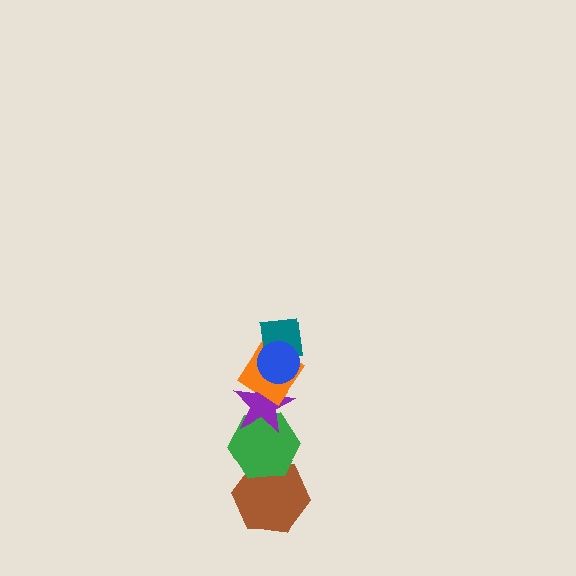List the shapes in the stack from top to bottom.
From top to bottom: the blue circle, the teal square, the orange diamond, the purple star, the green hexagon, the brown hexagon.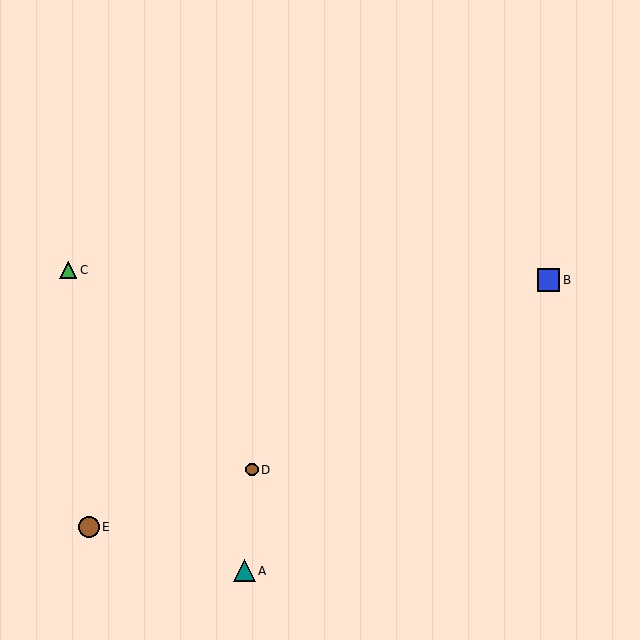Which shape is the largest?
The blue square (labeled B) is the largest.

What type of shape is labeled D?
Shape D is a brown circle.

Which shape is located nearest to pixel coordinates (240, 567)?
The teal triangle (labeled A) at (244, 571) is nearest to that location.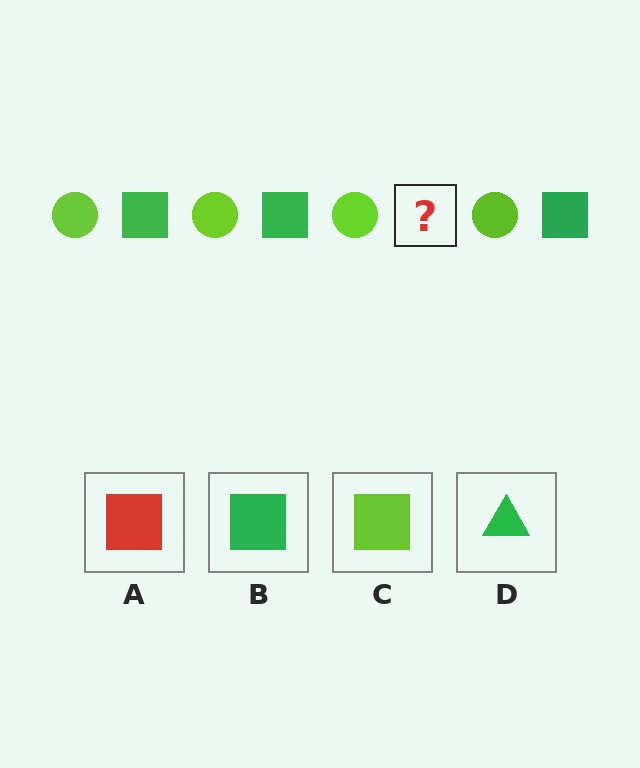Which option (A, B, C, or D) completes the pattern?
B.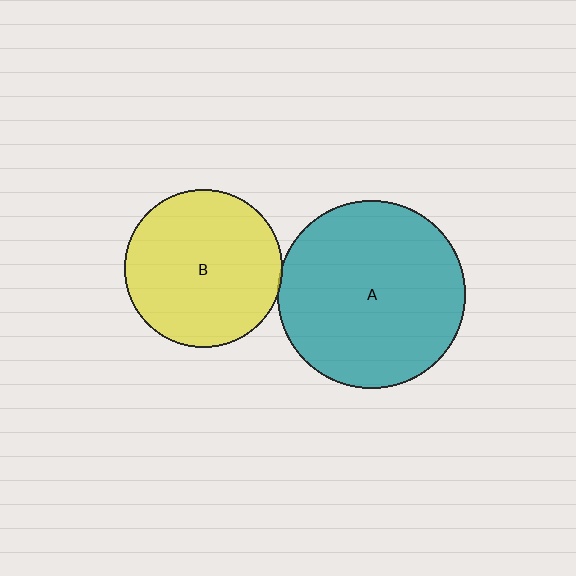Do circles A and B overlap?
Yes.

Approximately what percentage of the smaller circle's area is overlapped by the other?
Approximately 5%.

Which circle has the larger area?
Circle A (teal).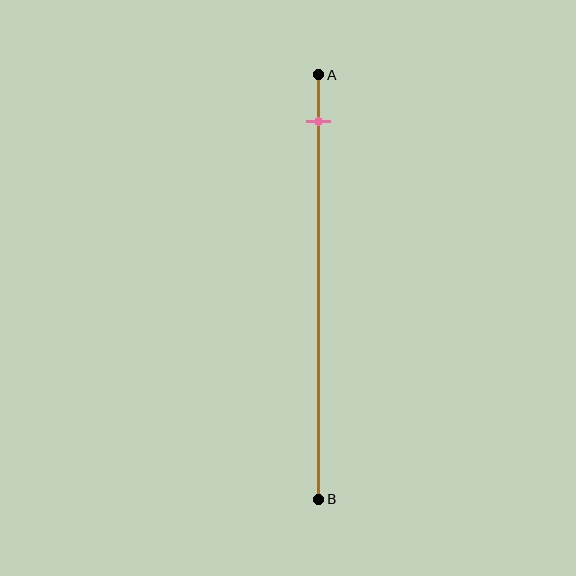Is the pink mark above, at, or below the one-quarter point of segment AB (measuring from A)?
The pink mark is above the one-quarter point of segment AB.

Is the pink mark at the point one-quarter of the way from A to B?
No, the mark is at about 10% from A, not at the 25% one-quarter point.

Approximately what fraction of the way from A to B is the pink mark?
The pink mark is approximately 10% of the way from A to B.